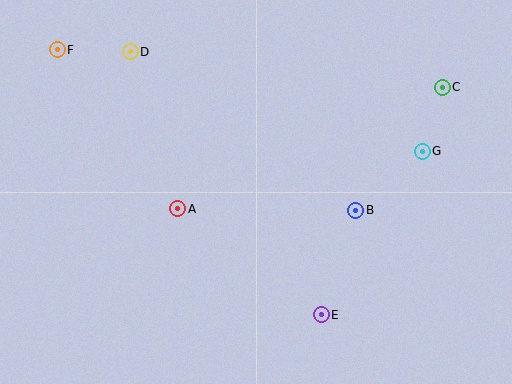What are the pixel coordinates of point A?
Point A is at (178, 209).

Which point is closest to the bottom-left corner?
Point A is closest to the bottom-left corner.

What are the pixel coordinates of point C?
Point C is at (442, 87).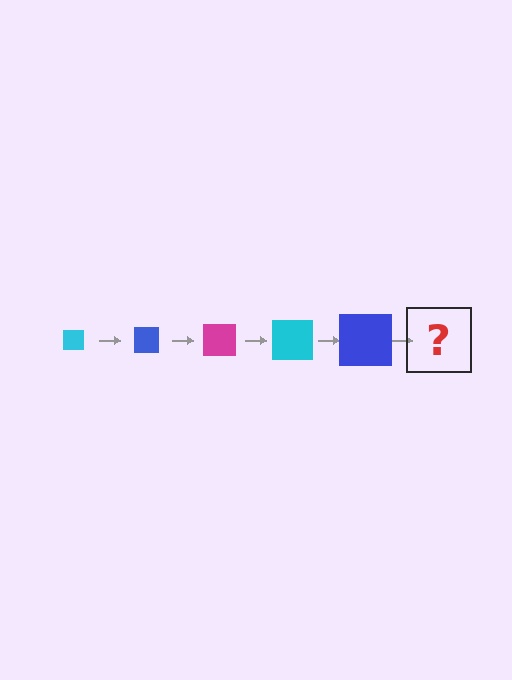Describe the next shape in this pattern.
It should be a magenta square, larger than the previous one.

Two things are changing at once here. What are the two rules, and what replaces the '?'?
The two rules are that the square grows larger each step and the color cycles through cyan, blue, and magenta. The '?' should be a magenta square, larger than the previous one.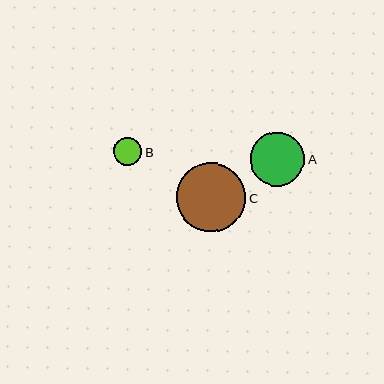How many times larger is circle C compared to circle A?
Circle C is approximately 1.3 times the size of circle A.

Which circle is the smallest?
Circle B is the smallest with a size of approximately 28 pixels.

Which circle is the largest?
Circle C is the largest with a size of approximately 70 pixels.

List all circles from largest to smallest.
From largest to smallest: C, A, B.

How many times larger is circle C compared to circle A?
Circle C is approximately 1.3 times the size of circle A.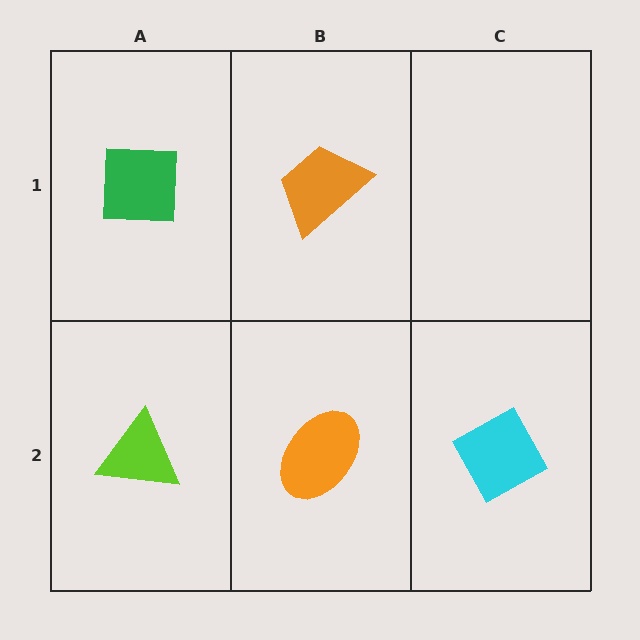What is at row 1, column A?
A green square.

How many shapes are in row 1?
2 shapes.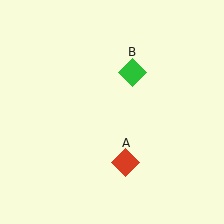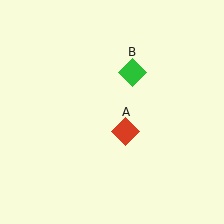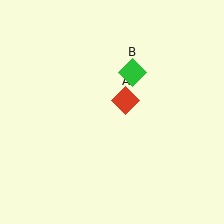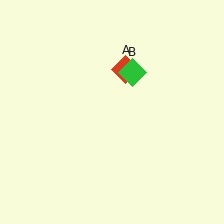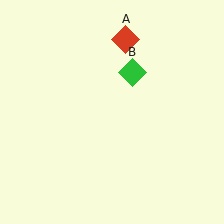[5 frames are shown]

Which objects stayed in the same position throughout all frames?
Green diamond (object B) remained stationary.